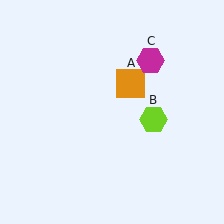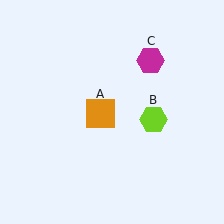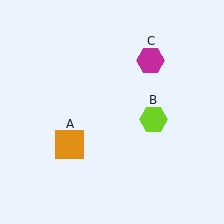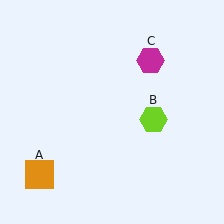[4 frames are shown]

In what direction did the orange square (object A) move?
The orange square (object A) moved down and to the left.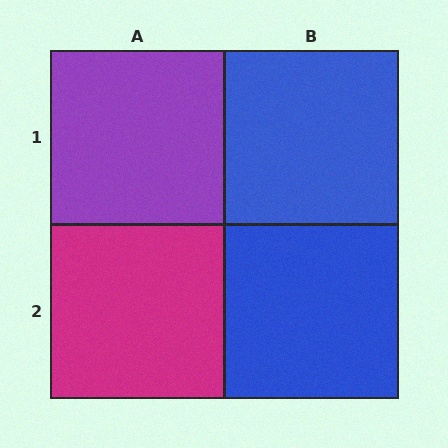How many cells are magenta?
1 cell is magenta.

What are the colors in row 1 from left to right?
Purple, blue.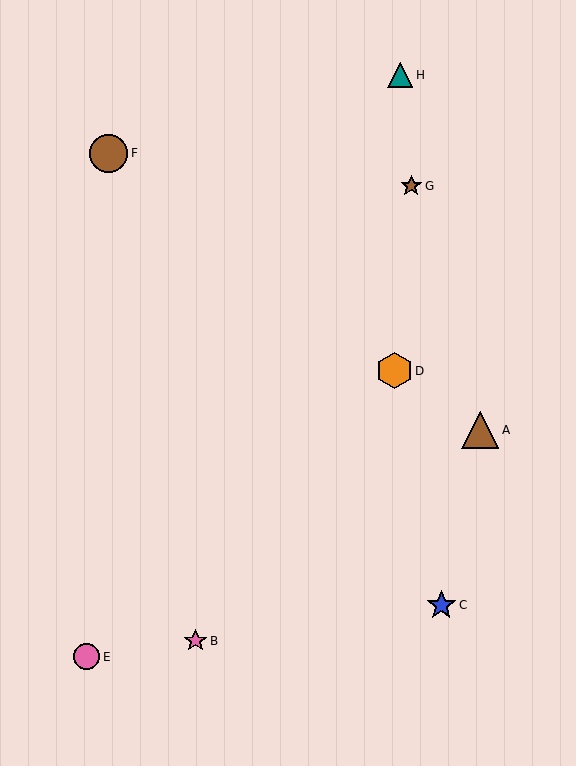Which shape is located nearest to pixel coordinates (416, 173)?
The brown star (labeled G) at (411, 186) is nearest to that location.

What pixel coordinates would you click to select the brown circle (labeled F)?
Click at (108, 153) to select the brown circle F.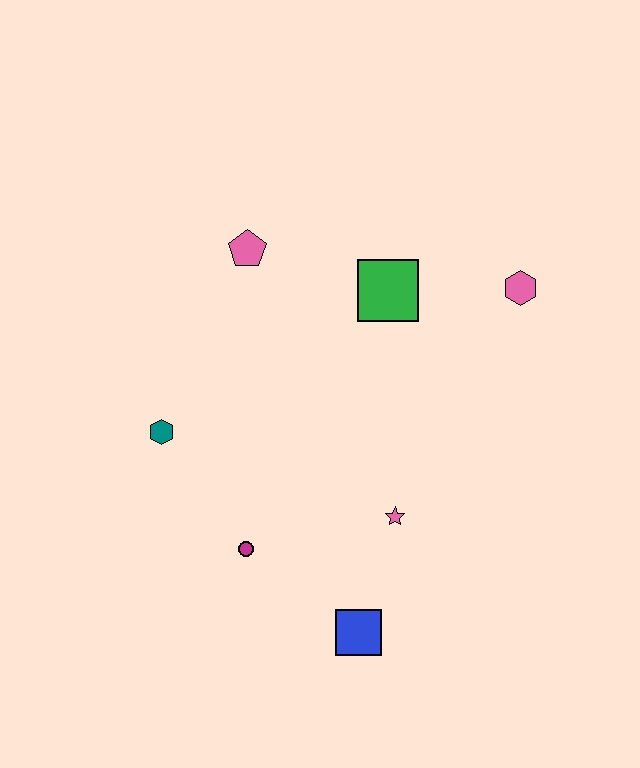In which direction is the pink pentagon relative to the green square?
The pink pentagon is to the left of the green square.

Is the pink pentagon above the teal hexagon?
Yes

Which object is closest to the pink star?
The blue square is closest to the pink star.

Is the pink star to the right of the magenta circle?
Yes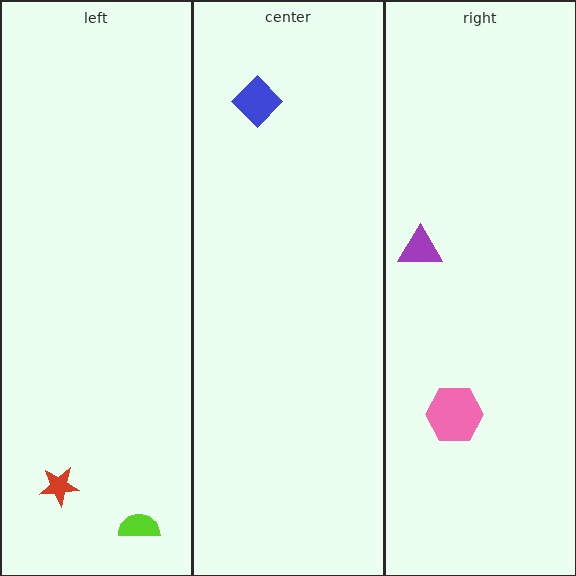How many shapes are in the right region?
2.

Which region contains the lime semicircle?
The left region.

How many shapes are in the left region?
2.